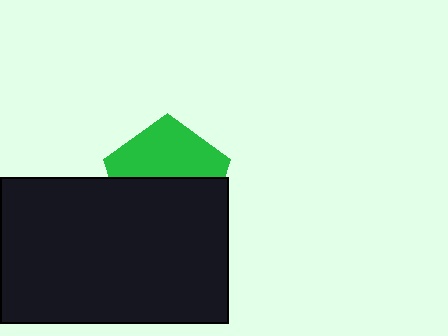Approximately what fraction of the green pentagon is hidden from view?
Roughly 52% of the green pentagon is hidden behind the black rectangle.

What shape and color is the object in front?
The object in front is a black rectangle.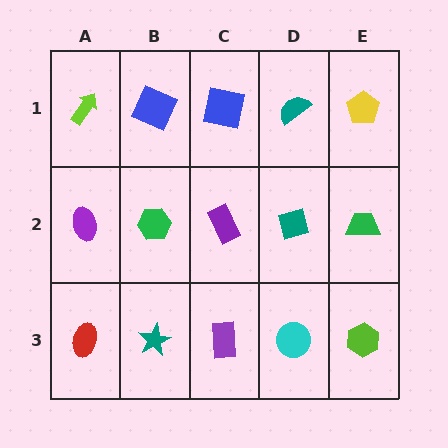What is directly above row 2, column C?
A blue square.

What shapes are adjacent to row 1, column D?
A teal diamond (row 2, column D), a blue square (row 1, column C), a yellow pentagon (row 1, column E).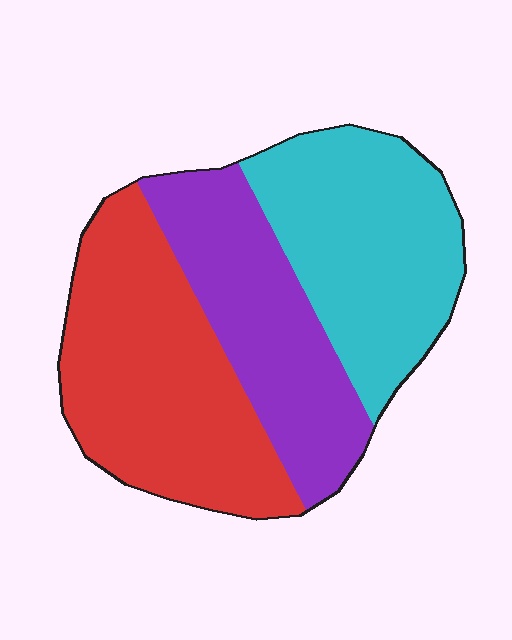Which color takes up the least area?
Purple, at roughly 30%.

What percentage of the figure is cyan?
Cyan takes up about one third (1/3) of the figure.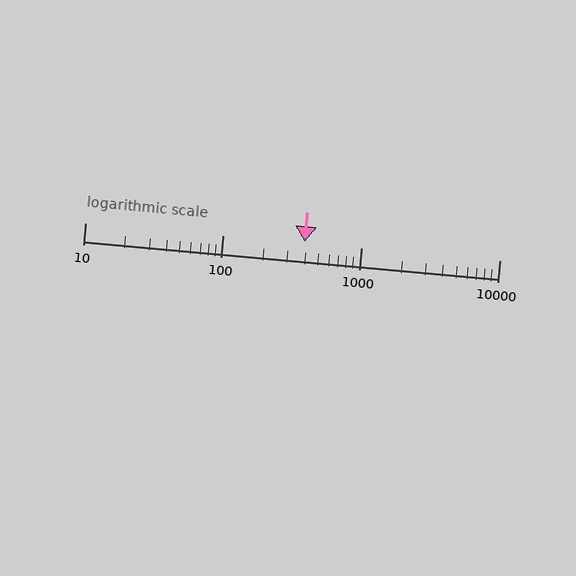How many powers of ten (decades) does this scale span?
The scale spans 3 decades, from 10 to 10000.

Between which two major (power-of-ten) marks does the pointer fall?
The pointer is between 100 and 1000.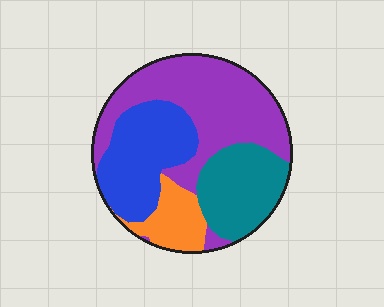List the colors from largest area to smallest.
From largest to smallest: purple, blue, teal, orange.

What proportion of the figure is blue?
Blue takes up about one quarter (1/4) of the figure.